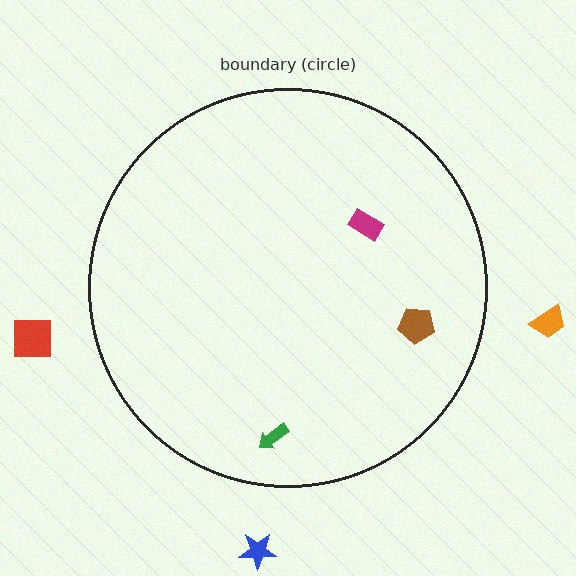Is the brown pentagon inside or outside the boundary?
Inside.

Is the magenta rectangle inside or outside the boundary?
Inside.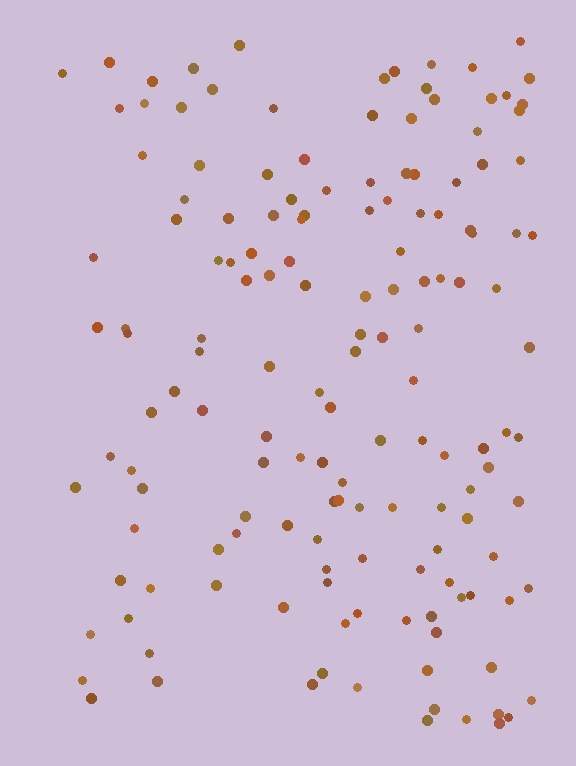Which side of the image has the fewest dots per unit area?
The left.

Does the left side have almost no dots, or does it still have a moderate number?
Still a moderate number, just noticeably fewer than the right.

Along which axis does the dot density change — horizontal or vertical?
Horizontal.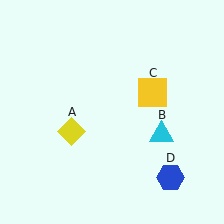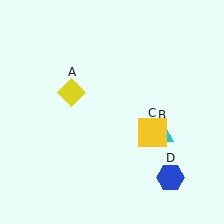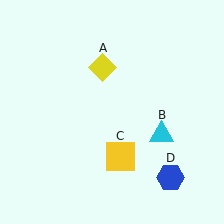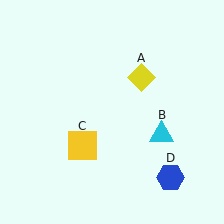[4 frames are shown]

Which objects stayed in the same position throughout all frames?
Cyan triangle (object B) and blue hexagon (object D) remained stationary.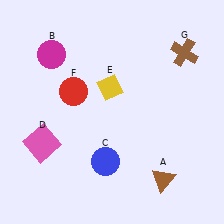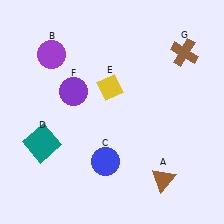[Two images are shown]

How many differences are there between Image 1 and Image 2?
There are 3 differences between the two images.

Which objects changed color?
B changed from magenta to purple. D changed from pink to teal. F changed from red to purple.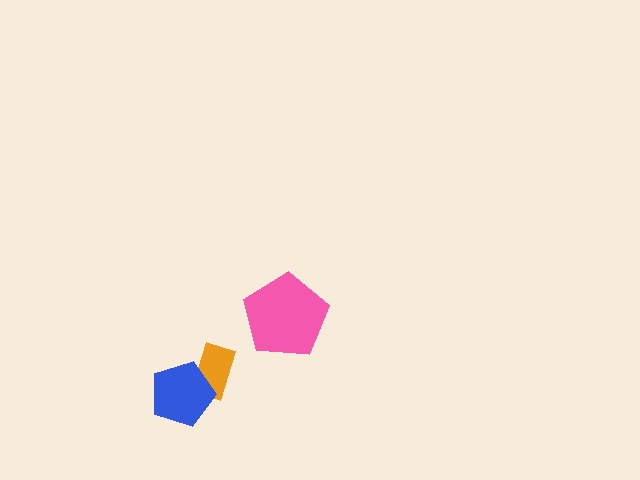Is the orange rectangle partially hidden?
Yes, it is partially covered by another shape.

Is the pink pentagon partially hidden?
No, no other shape covers it.